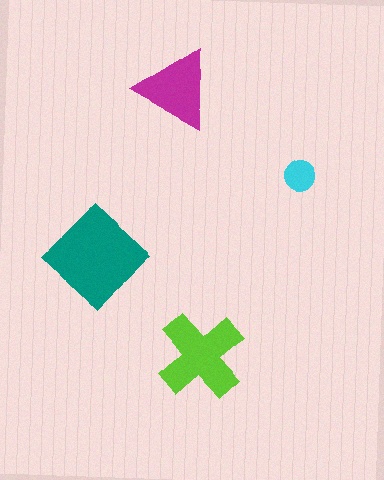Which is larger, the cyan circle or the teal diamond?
The teal diamond.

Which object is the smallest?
The cyan circle.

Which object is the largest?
The teal diamond.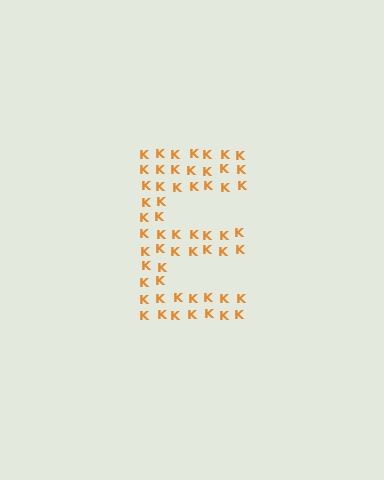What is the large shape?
The large shape is the letter E.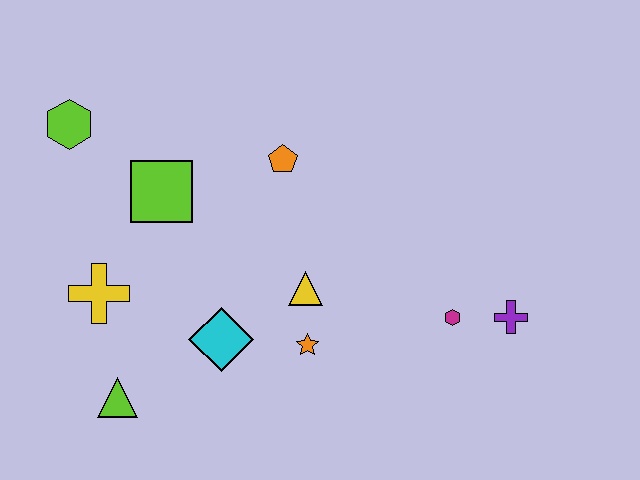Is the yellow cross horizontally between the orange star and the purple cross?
No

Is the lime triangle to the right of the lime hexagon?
Yes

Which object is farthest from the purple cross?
The lime hexagon is farthest from the purple cross.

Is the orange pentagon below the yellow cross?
No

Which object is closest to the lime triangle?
The yellow cross is closest to the lime triangle.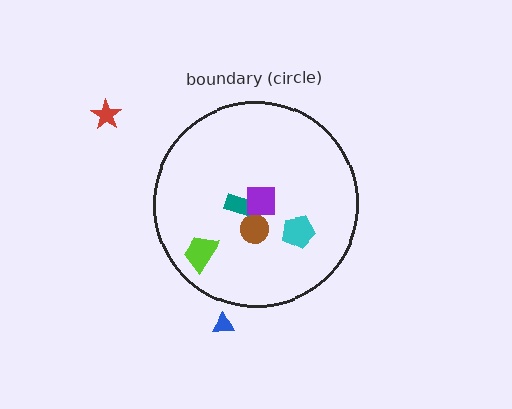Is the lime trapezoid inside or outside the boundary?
Inside.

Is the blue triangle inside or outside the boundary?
Outside.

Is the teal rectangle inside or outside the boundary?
Inside.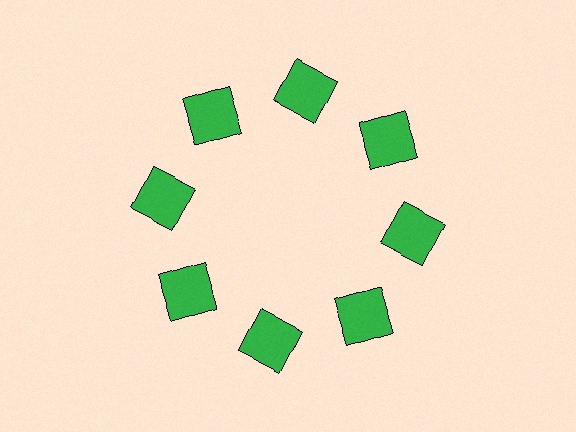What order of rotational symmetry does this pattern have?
This pattern has 8-fold rotational symmetry.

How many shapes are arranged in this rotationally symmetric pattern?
There are 8 shapes, arranged in 8 groups of 1.